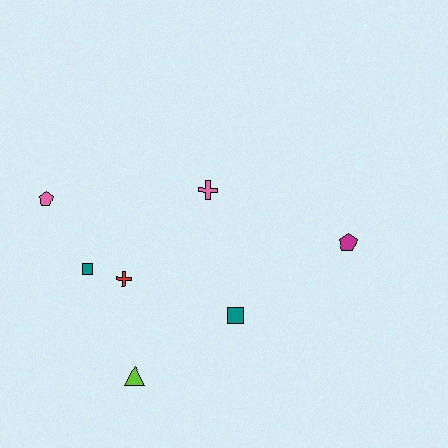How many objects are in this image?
There are 7 objects.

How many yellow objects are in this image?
There are no yellow objects.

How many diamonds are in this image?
There are no diamonds.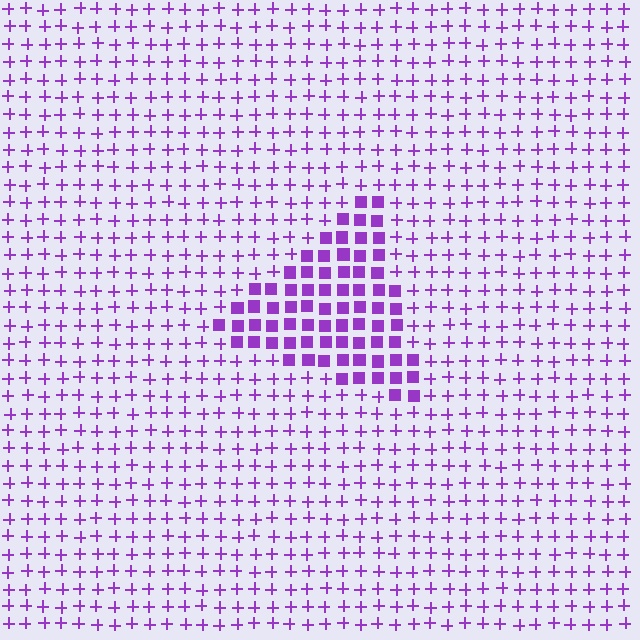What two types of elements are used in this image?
The image uses squares inside the triangle region and plus signs outside it.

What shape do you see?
I see a triangle.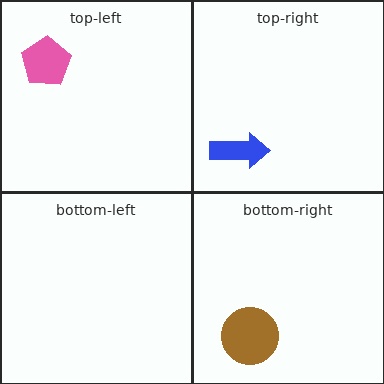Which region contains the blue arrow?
The top-right region.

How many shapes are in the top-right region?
1.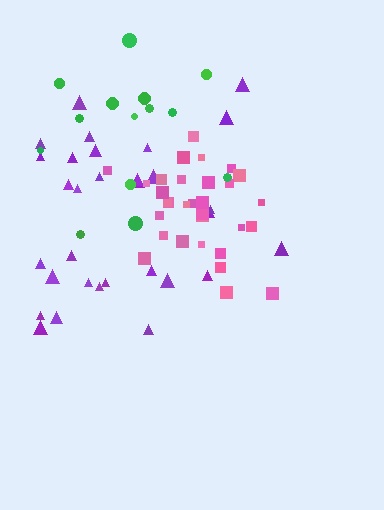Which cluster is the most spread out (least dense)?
Green.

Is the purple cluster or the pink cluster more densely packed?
Pink.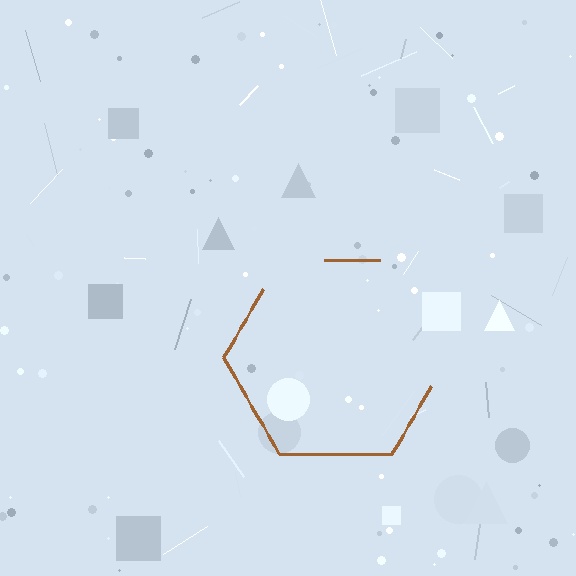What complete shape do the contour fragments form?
The contour fragments form a hexagon.